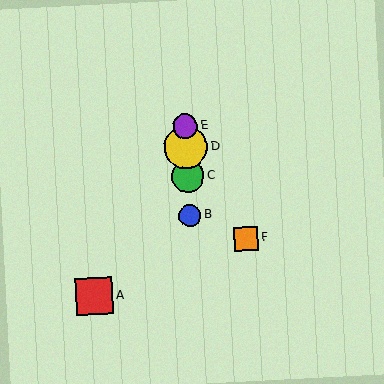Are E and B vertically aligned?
Yes, both are at x≈185.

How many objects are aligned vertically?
4 objects (B, C, D, E) are aligned vertically.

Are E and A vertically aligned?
No, E is at x≈185 and A is at x≈94.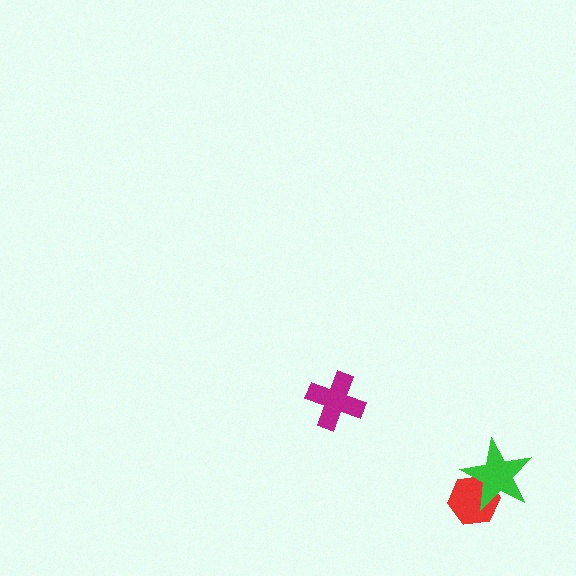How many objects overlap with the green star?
1 object overlaps with the green star.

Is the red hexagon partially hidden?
Yes, it is partially covered by another shape.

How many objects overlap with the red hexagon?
1 object overlaps with the red hexagon.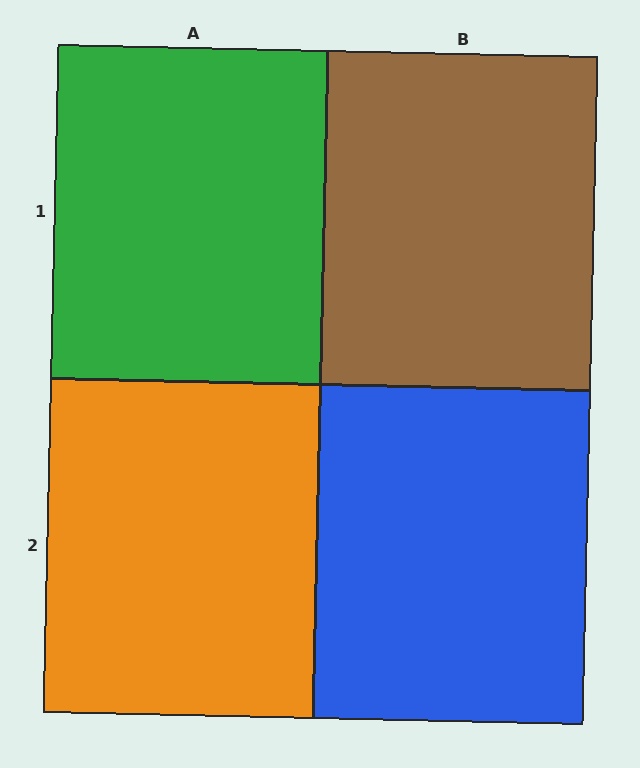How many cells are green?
1 cell is green.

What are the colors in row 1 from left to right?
Green, brown.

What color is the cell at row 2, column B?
Blue.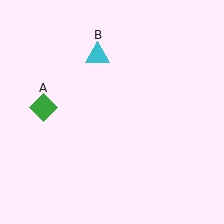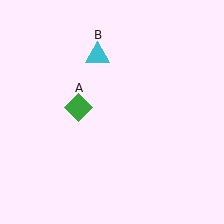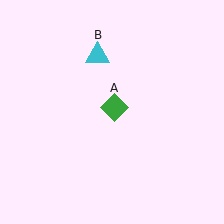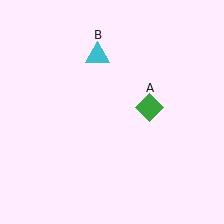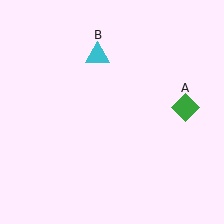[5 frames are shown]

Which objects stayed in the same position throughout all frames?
Cyan triangle (object B) remained stationary.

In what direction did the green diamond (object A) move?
The green diamond (object A) moved right.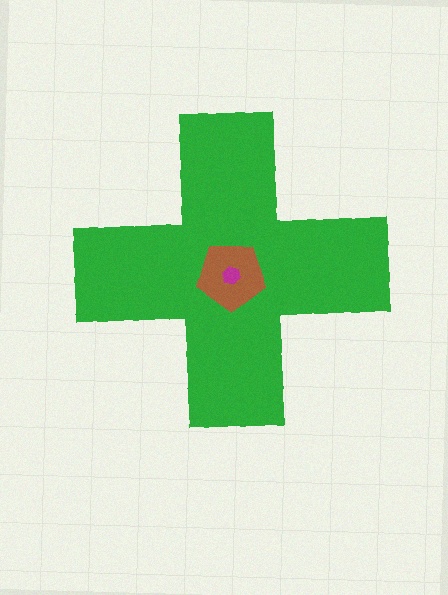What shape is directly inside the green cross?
The brown pentagon.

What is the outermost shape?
The green cross.